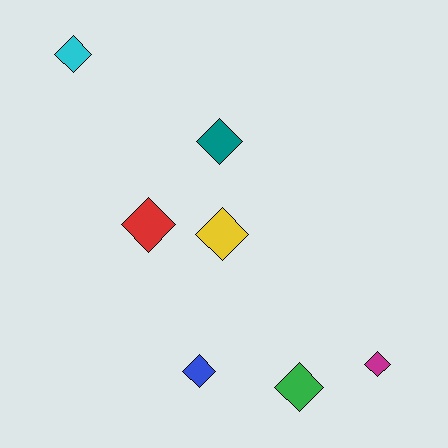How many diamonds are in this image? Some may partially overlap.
There are 7 diamonds.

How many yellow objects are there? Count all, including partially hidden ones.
There is 1 yellow object.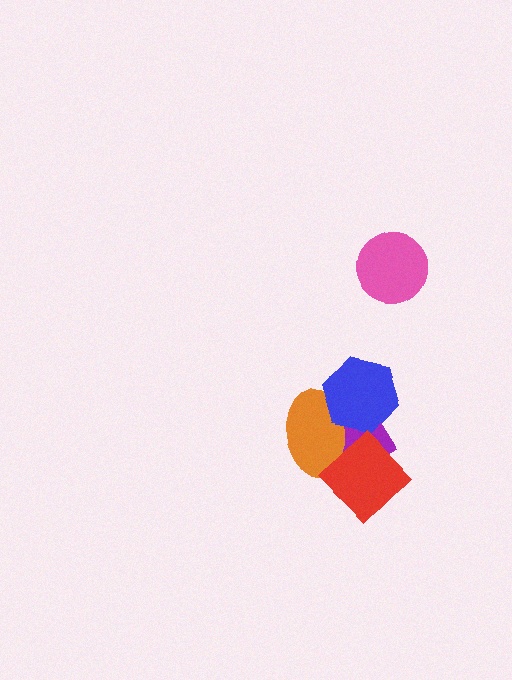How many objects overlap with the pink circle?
0 objects overlap with the pink circle.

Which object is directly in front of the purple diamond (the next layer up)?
The orange ellipse is directly in front of the purple diamond.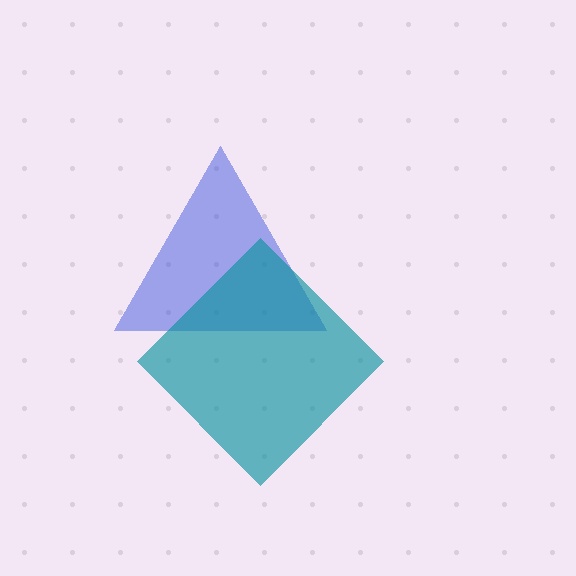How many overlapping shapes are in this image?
There are 2 overlapping shapes in the image.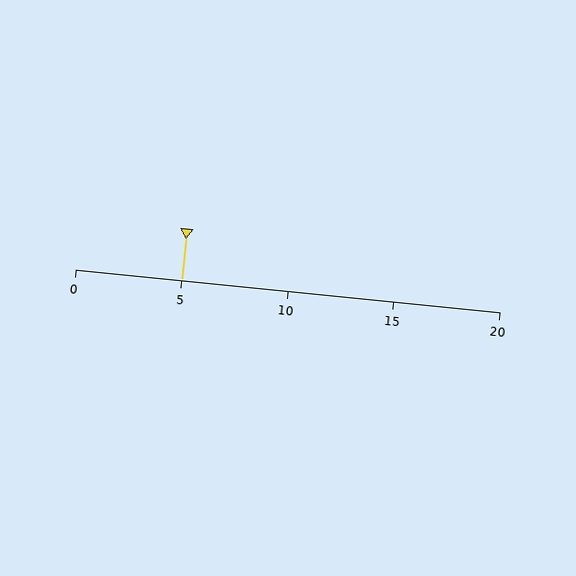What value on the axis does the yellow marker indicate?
The marker indicates approximately 5.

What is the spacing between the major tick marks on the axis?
The major ticks are spaced 5 apart.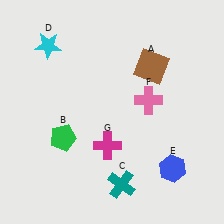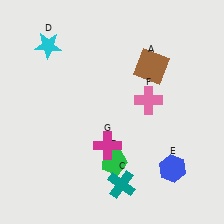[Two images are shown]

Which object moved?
The green pentagon (B) moved right.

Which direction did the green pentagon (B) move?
The green pentagon (B) moved right.